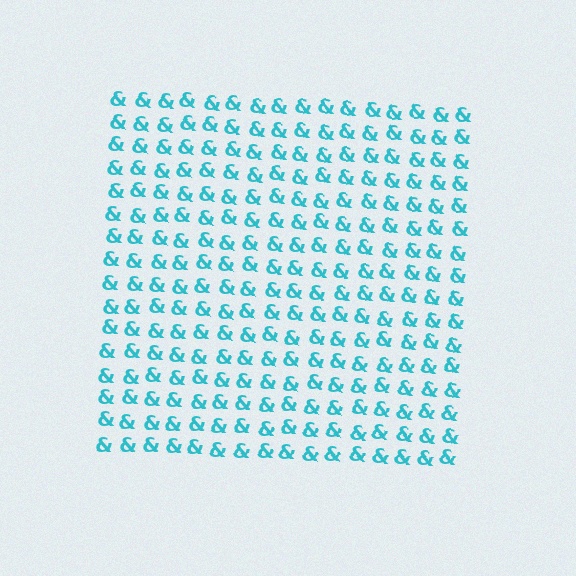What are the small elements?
The small elements are ampersands.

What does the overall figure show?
The overall figure shows a square.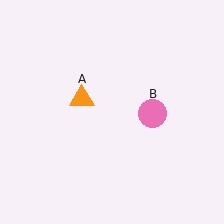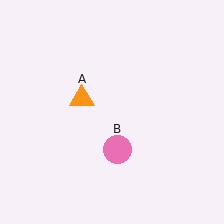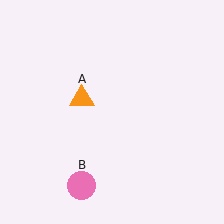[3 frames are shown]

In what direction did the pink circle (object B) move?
The pink circle (object B) moved down and to the left.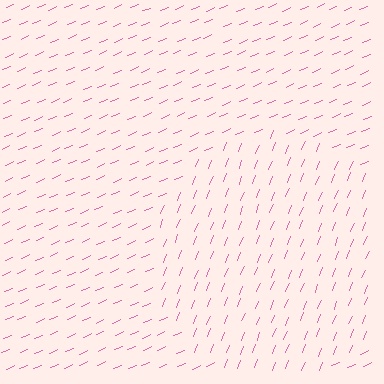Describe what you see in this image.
The image is filled with small pink line segments. A circle region in the image has lines oriented differently from the surrounding lines, creating a visible texture boundary.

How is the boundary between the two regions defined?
The boundary is defined purely by a change in line orientation (approximately 45 degrees difference). All lines are the same color and thickness.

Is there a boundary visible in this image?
Yes, there is a texture boundary formed by a change in line orientation.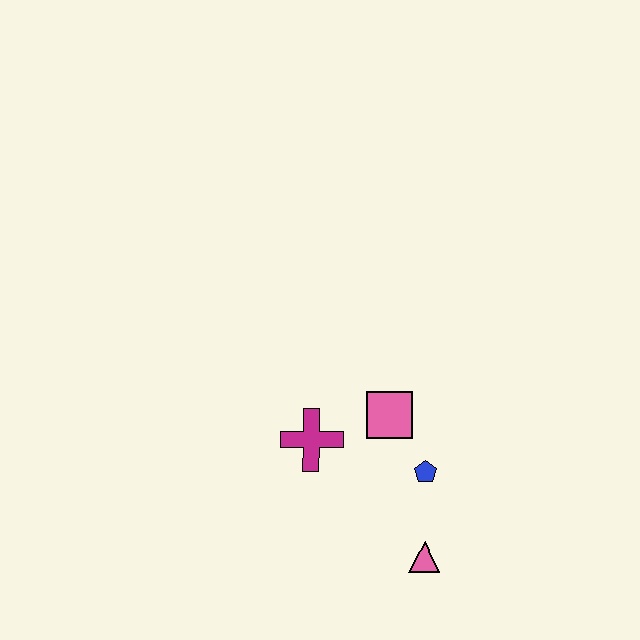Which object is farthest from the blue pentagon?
The magenta cross is farthest from the blue pentagon.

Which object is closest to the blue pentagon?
The pink square is closest to the blue pentagon.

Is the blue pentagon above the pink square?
No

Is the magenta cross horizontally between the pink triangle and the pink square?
No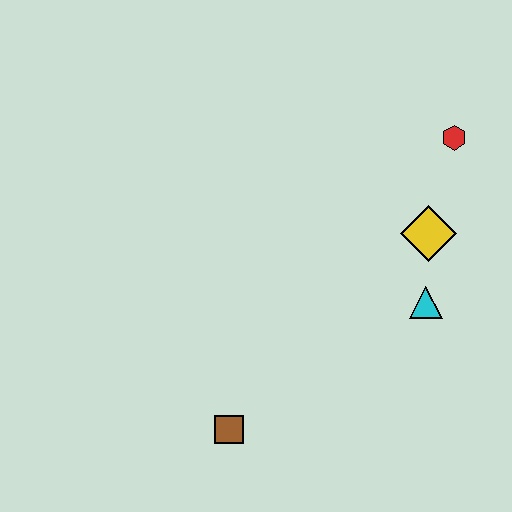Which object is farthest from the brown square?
The red hexagon is farthest from the brown square.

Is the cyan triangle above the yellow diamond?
No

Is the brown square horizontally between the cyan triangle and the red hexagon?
No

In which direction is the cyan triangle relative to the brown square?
The cyan triangle is to the right of the brown square.